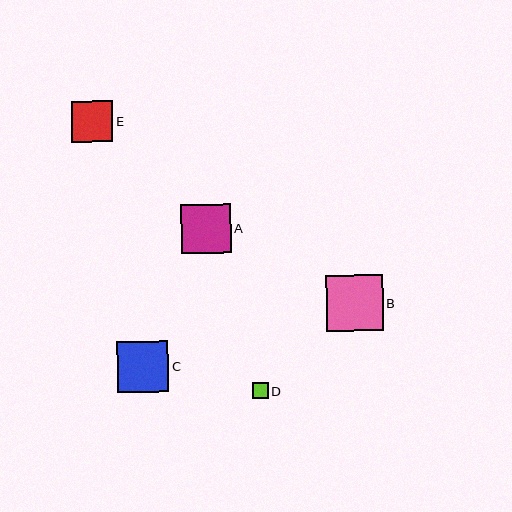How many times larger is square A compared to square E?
Square A is approximately 1.2 times the size of square E.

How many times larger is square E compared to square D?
Square E is approximately 2.6 times the size of square D.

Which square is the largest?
Square B is the largest with a size of approximately 56 pixels.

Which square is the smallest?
Square D is the smallest with a size of approximately 16 pixels.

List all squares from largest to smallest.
From largest to smallest: B, C, A, E, D.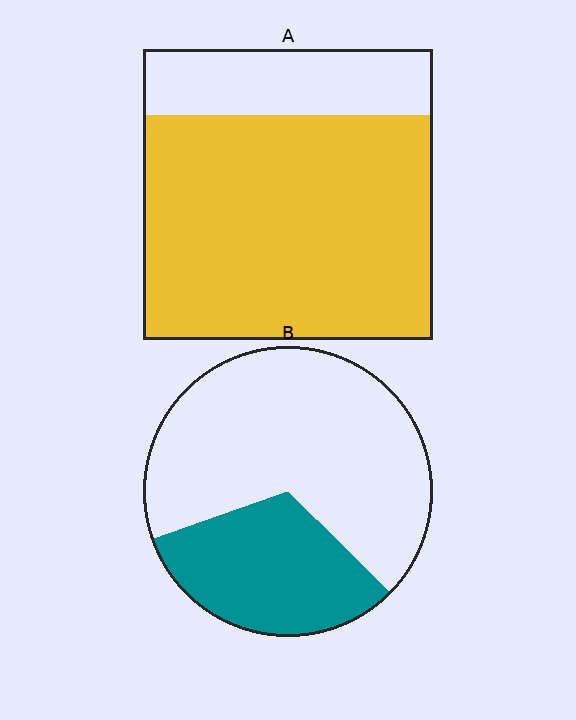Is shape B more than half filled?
No.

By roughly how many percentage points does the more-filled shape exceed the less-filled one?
By roughly 45 percentage points (A over B).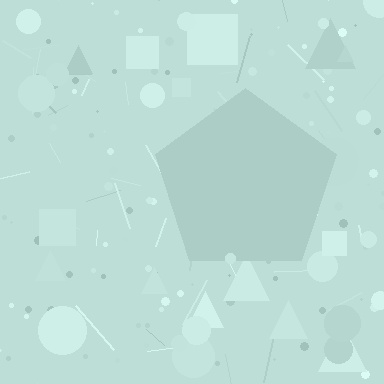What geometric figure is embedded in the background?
A pentagon is embedded in the background.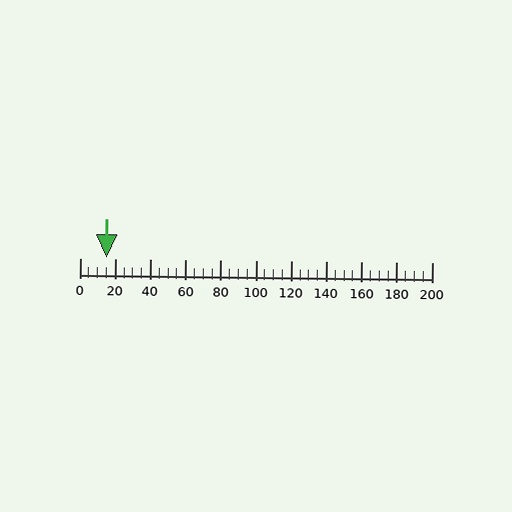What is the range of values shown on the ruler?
The ruler shows values from 0 to 200.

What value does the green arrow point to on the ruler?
The green arrow points to approximately 15.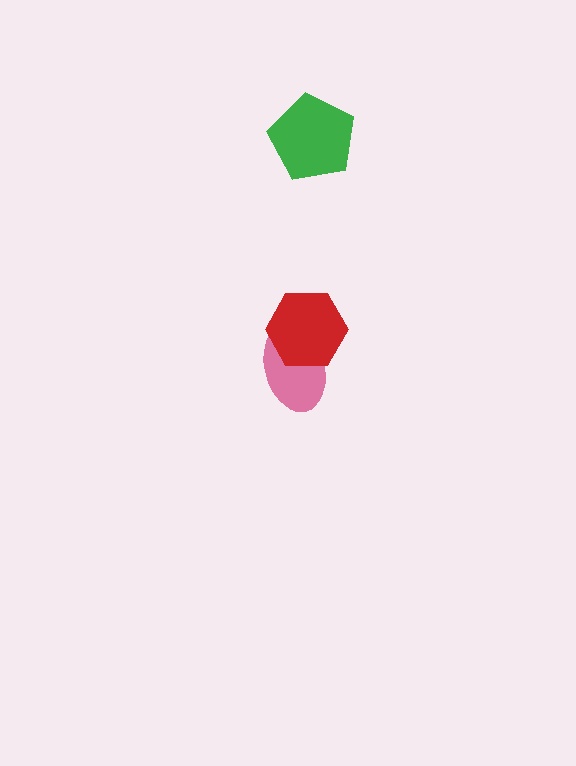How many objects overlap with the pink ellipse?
1 object overlaps with the pink ellipse.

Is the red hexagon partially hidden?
No, no other shape covers it.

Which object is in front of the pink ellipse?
The red hexagon is in front of the pink ellipse.